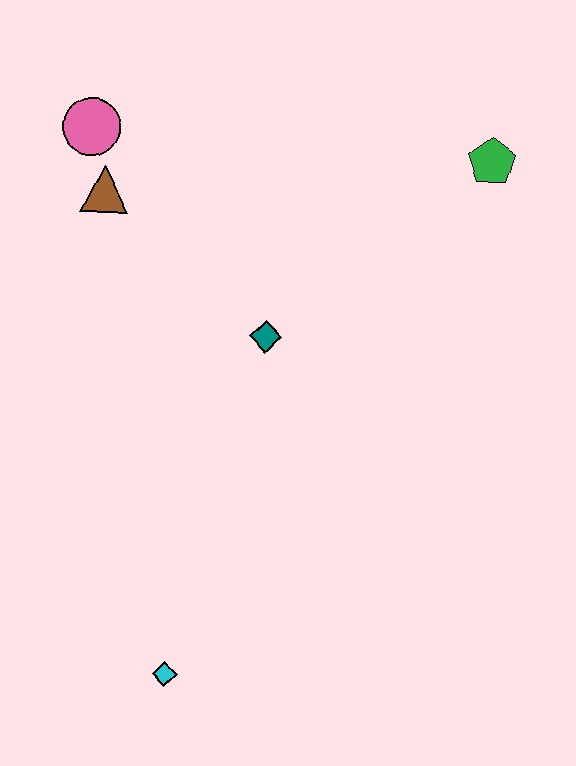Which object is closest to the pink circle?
The brown triangle is closest to the pink circle.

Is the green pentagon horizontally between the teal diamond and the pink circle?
No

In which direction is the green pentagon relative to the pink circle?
The green pentagon is to the right of the pink circle.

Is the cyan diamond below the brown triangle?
Yes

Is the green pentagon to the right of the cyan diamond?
Yes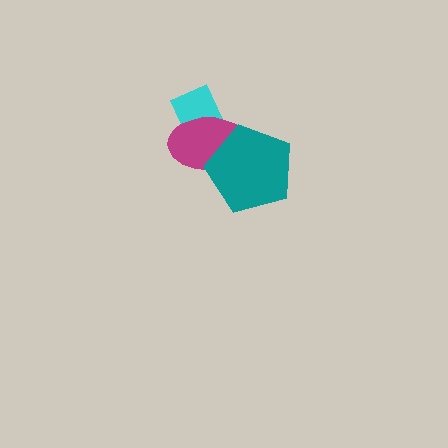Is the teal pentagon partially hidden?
No, no other shape covers it.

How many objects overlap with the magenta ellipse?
2 objects overlap with the magenta ellipse.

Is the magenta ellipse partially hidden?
Yes, it is partially covered by another shape.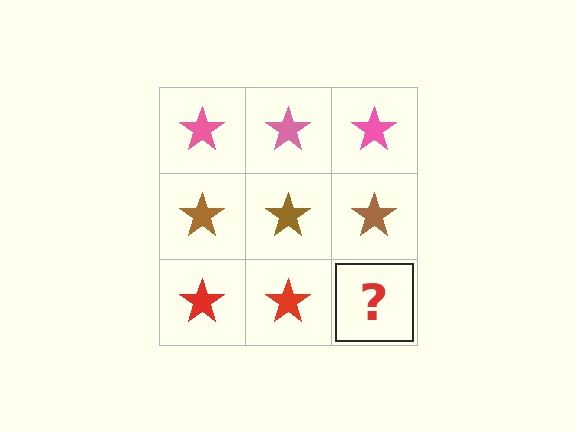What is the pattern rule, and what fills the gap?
The rule is that each row has a consistent color. The gap should be filled with a red star.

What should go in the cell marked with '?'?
The missing cell should contain a red star.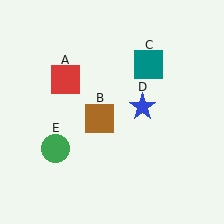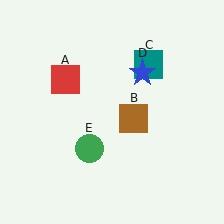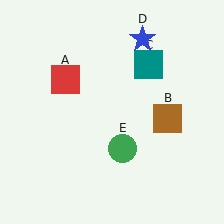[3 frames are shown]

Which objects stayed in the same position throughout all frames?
Red square (object A) and teal square (object C) remained stationary.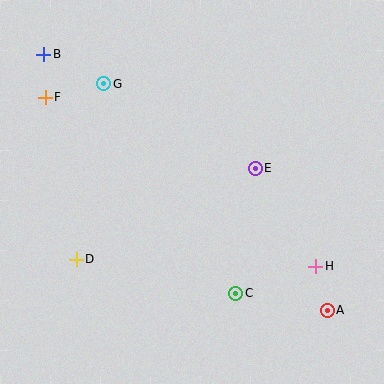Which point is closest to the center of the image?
Point E at (255, 168) is closest to the center.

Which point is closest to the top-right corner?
Point E is closest to the top-right corner.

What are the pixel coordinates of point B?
Point B is at (44, 54).